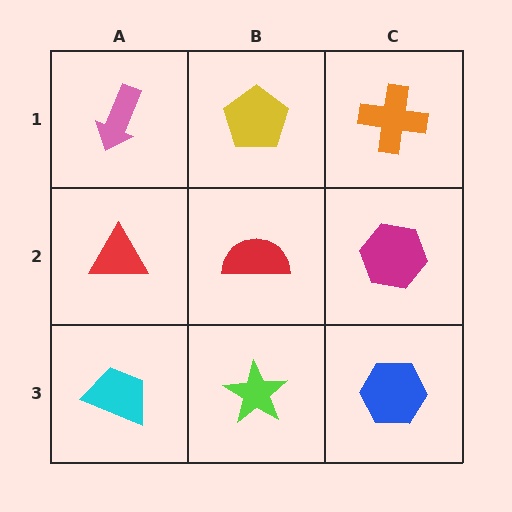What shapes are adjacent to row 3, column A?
A red triangle (row 2, column A), a lime star (row 3, column B).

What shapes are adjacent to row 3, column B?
A red semicircle (row 2, column B), a cyan trapezoid (row 3, column A), a blue hexagon (row 3, column C).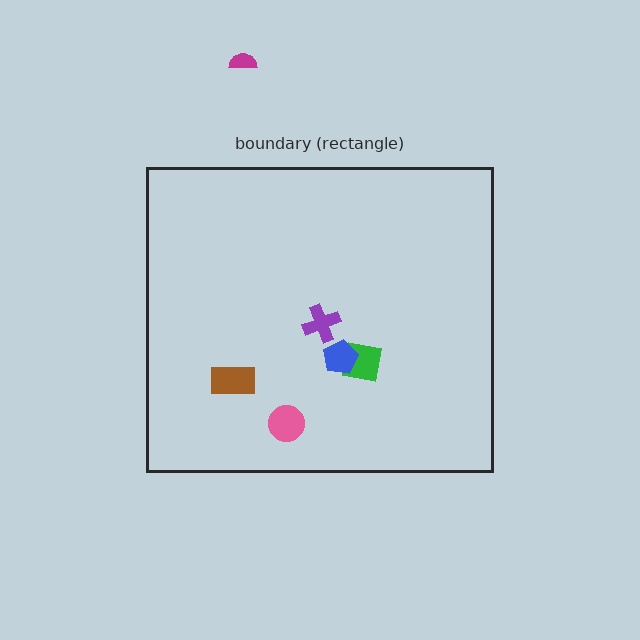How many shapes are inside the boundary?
5 inside, 1 outside.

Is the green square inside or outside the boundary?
Inside.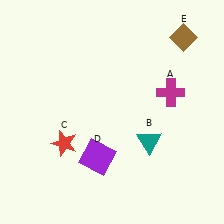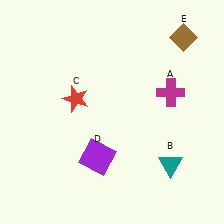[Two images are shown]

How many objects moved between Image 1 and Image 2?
2 objects moved between the two images.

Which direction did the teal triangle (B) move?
The teal triangle (B) moved down.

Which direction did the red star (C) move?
The red star (C) moved up.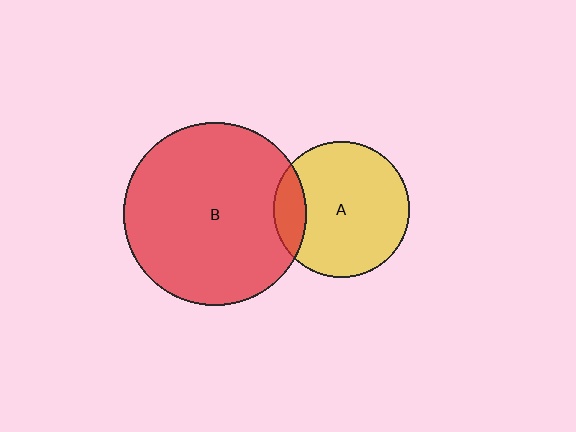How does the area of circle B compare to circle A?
Approximately 1.8 times.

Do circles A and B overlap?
Yes.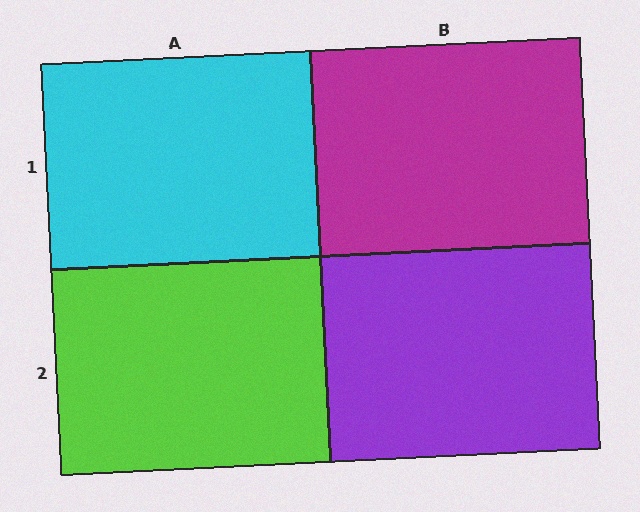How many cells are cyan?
1 cell is cyan.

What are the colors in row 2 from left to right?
Lime, purple.